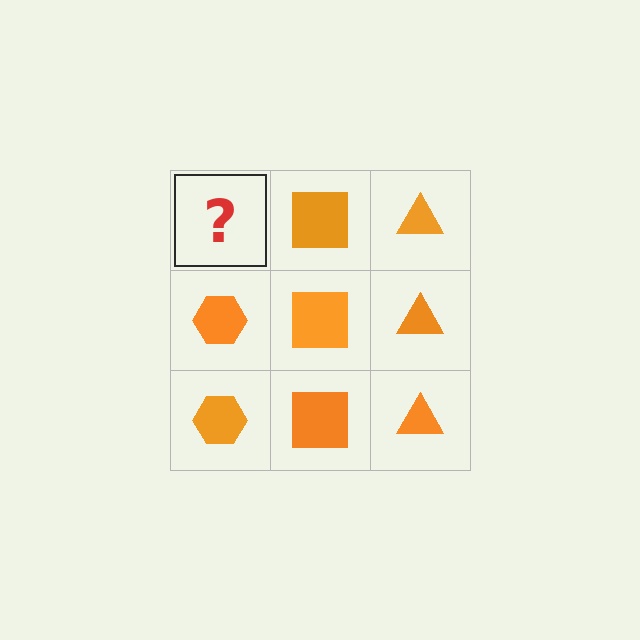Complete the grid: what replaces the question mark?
The question mark should be replaced with an orange hexagon.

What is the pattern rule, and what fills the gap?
The rule is that each column has a consistent shape. The gap should be filled with an orange hexagon.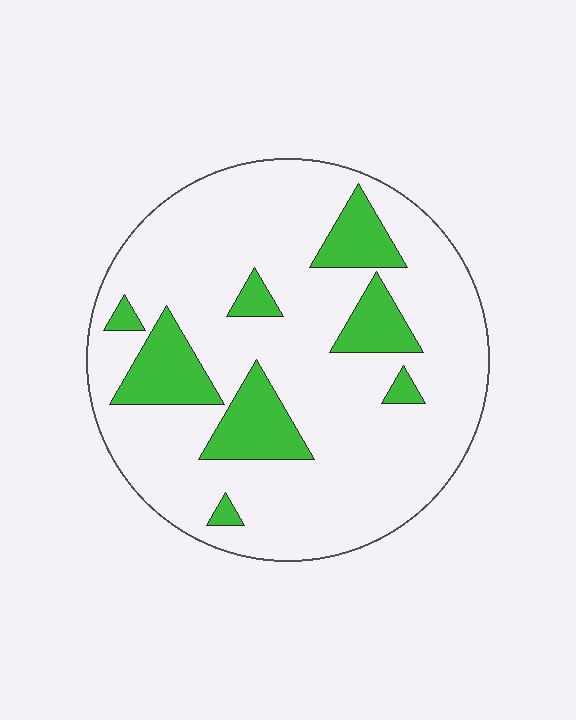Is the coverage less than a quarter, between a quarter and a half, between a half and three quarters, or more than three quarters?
Less than a quarter.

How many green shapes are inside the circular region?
8.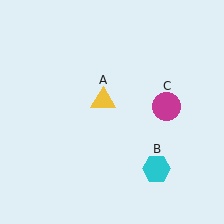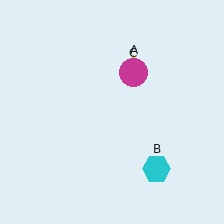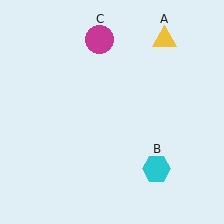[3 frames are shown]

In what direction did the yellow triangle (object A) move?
The yellow triangle (object A) moved up and to the right.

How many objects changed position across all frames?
2 objects changed position: yellow triangle (object A), magenta circle (object C).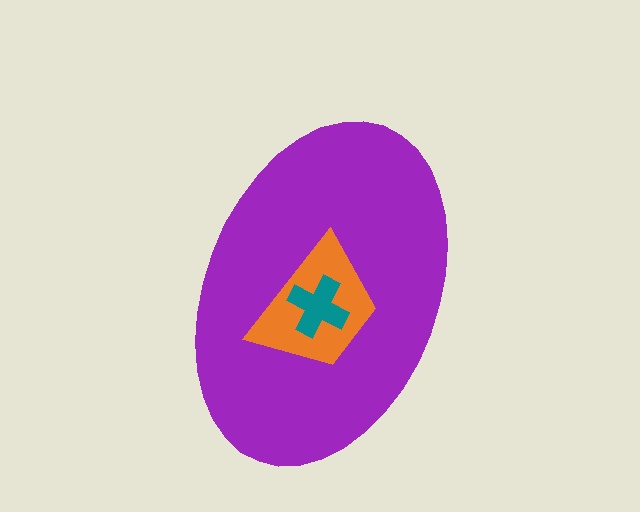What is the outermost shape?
The purple ellipse.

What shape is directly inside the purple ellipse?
The orange trapezoid.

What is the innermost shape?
The teal cross.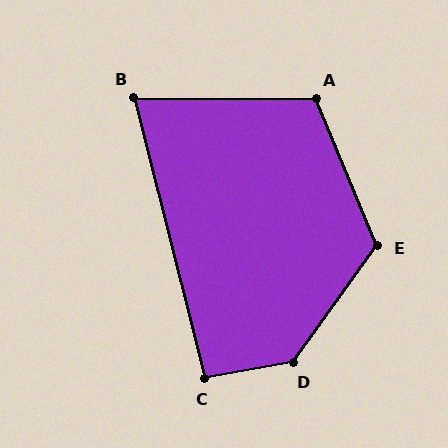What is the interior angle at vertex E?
Approximately 121 degrees (obtuse).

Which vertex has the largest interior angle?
D, at approximately 135 degrees.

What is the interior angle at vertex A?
Approximately 113 degrees (obtuse).